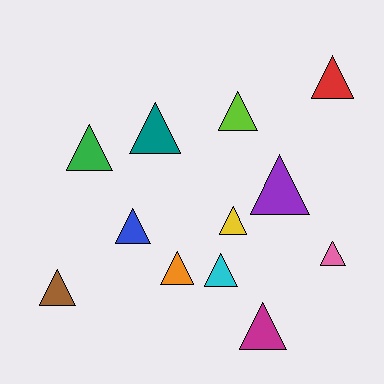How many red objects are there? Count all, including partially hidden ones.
There is 1 red object.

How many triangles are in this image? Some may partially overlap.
There are 12 triangles.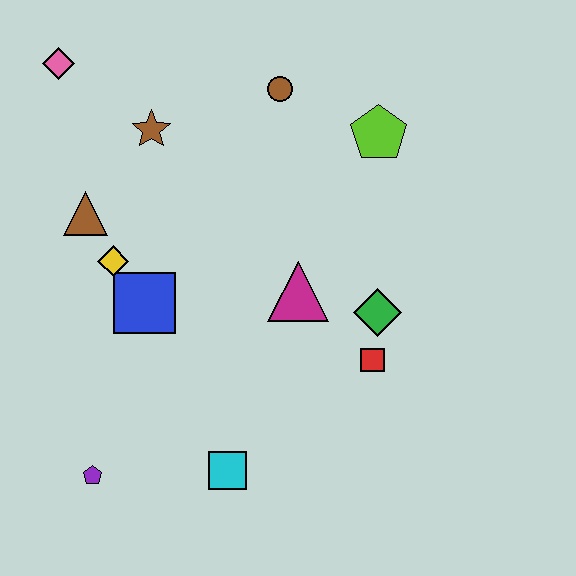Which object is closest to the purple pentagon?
The cyan square is closest to the purple pentagon.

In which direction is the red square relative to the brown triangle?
The red square is to the right of the brown triangle.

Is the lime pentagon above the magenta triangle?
Yes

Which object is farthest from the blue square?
The lime pentagon is farthest from the blue square.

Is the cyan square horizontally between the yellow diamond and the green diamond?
Yes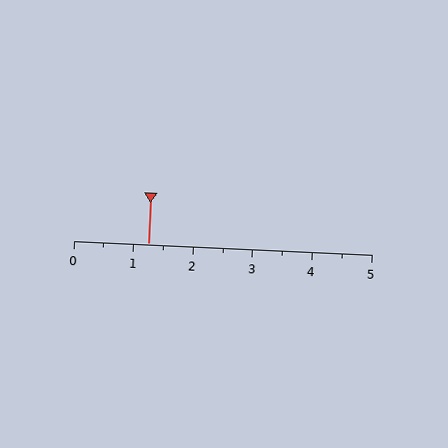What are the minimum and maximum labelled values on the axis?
The axis runs from 0 to 5.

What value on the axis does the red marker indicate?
The marker indicates approximately 1.2.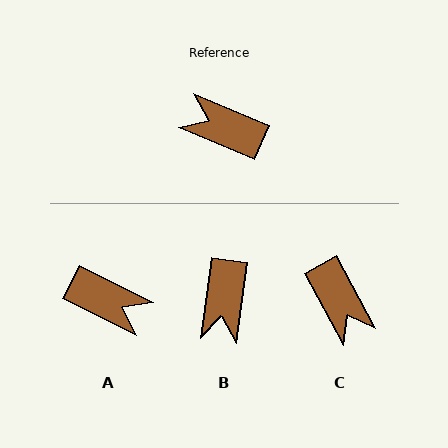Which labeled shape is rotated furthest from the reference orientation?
A, about 176 degrees away.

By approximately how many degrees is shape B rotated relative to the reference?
Approximately 105 degrees counter-clockwise.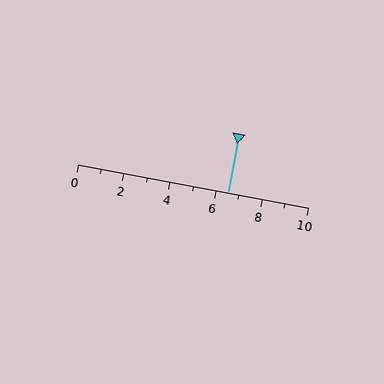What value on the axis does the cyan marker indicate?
The marker indicates approximately 6.5.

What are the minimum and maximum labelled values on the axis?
The axis runs from 0 to 10.